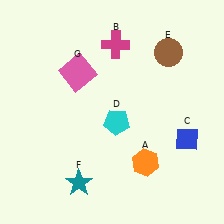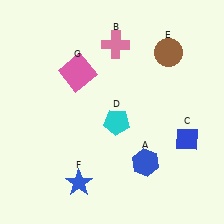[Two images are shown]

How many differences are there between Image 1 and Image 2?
There are 3 differences between the two images.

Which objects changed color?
A changed from orange to blue. B changed from magenta to pink. F changed from teal to blue.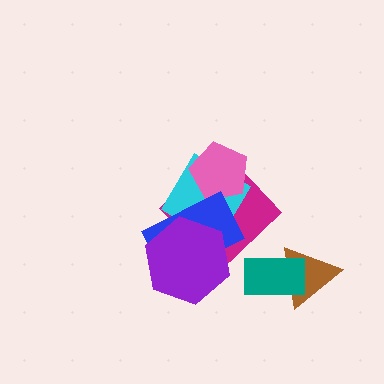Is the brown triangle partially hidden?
Yes, it is partially covered by another shape.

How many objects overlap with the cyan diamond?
4 objects overlap with the cyan diamond.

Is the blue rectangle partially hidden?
Yes, it is partially covered by another shape.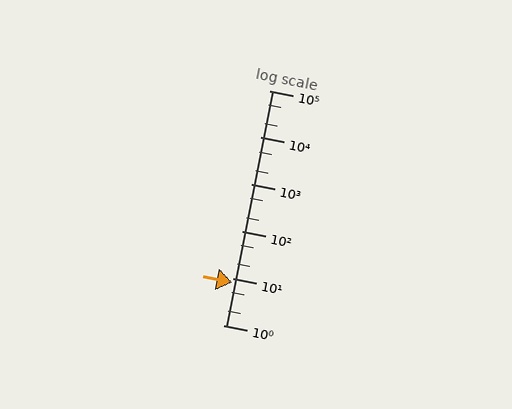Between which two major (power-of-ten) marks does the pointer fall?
The pointer is between 1 and 10.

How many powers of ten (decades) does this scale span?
The scale spans 5 decades, from 1 to 100000.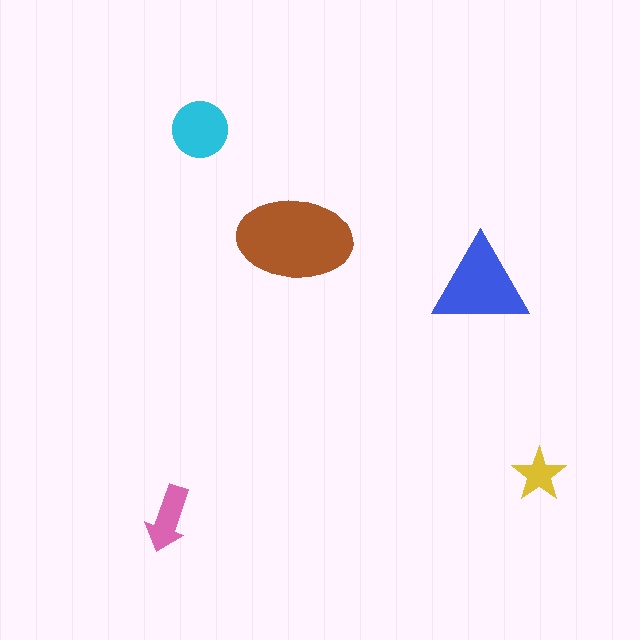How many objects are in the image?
There are 5 objects in the image.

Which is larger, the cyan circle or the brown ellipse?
The brown ellipse.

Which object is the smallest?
The yellow star.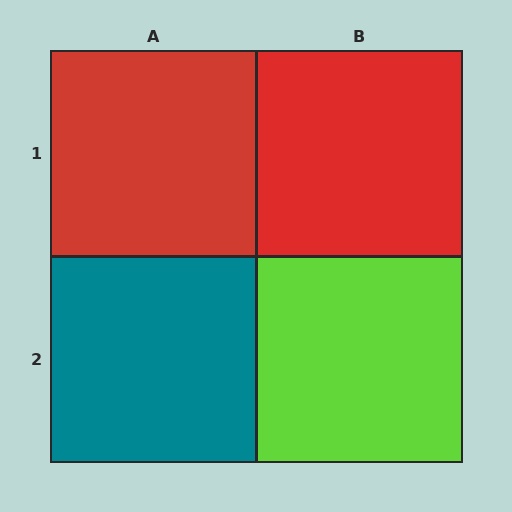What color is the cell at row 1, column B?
Red.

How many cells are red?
2 cells are red.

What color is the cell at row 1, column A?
Red.